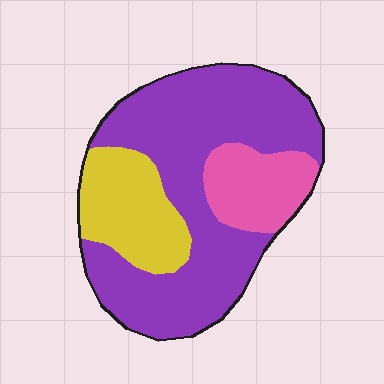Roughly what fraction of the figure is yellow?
Yellow covers roughly 20% of the figure.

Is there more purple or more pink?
Purple.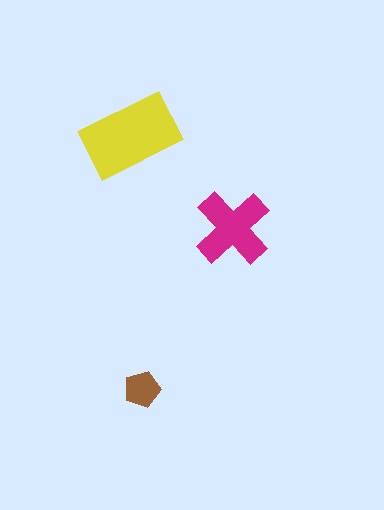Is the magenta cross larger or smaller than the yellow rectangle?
Smaller.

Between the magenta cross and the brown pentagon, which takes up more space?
The magenta cross.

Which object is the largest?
The yellow rectangle.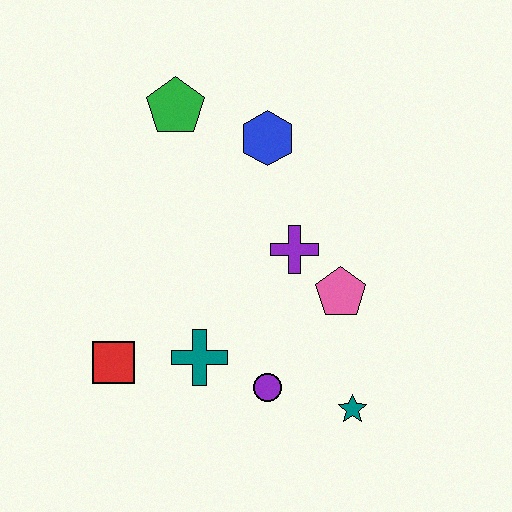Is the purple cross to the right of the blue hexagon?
Yes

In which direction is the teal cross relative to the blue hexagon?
The teal cross is below the blue hexagon.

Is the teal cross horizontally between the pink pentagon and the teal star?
No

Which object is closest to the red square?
The teal cross is closest to the red square.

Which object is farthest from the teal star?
The green pentagon is farthest from the teal star.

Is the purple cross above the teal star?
Yes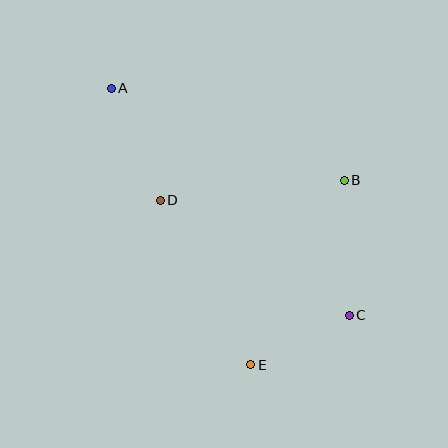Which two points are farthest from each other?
Points A and C are farthest from each other.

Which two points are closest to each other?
Points C and E are closest to each other.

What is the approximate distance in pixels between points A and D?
The distance between A and D is approximately 122 pixels.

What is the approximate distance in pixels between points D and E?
The distance between D and E is approximately 188 pixels.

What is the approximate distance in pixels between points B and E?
The distance between B and E is approximately 207 pixels.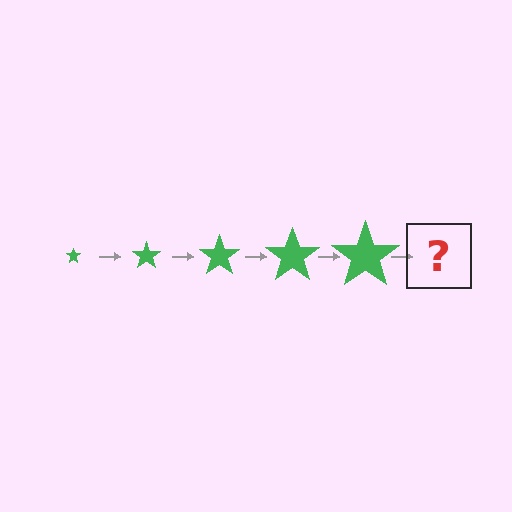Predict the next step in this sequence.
The next step is a green star, larger than the previous one.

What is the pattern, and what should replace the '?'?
The pattern is that the star gets progressively larger each step. The '?' should be a green star, larger than the previous one.